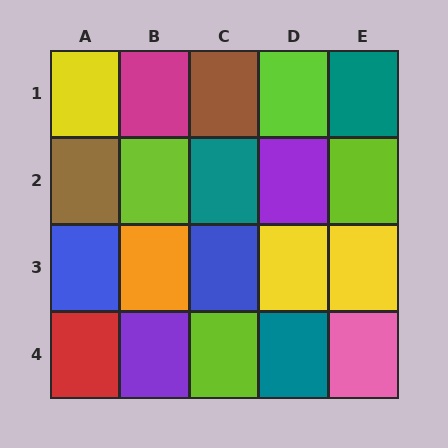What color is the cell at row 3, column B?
Orange.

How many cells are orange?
1 cell is orange.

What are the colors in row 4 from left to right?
Red, purple, lime, teal, pink.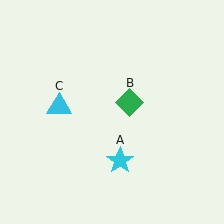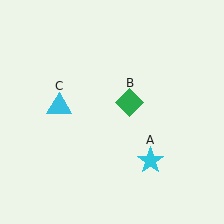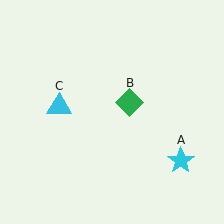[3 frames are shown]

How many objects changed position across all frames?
1 object changed position: cyan star (object A).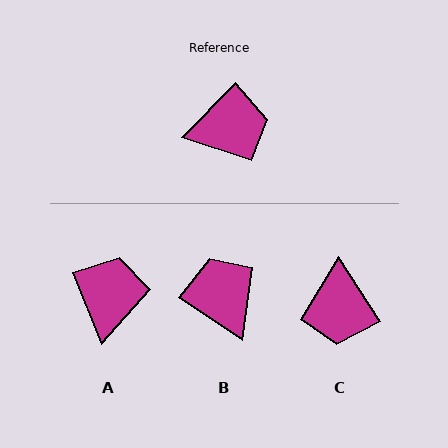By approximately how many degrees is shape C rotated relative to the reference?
Approximately 103 degrees clockwise.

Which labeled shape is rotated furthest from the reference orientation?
C, about 103 degrees away.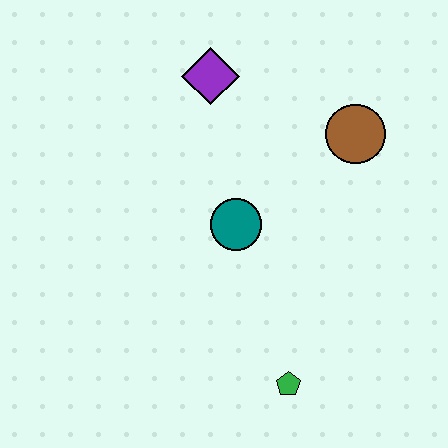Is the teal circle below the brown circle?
Yes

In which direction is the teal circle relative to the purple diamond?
The teal circle is below the purple diamond.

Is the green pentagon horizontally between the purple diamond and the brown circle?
Yes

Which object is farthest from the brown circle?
The green pentagon is farthest from the brown circle.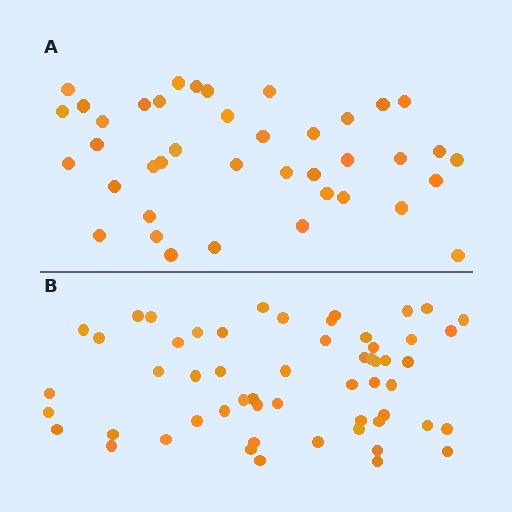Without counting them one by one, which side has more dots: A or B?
Region B (the bottom region) has more dots.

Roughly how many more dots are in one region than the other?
Region B has approximately 15 more dots than region A.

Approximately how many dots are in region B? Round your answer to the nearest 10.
About 60 dots. (The exact count is 56, which rounds to 60.)